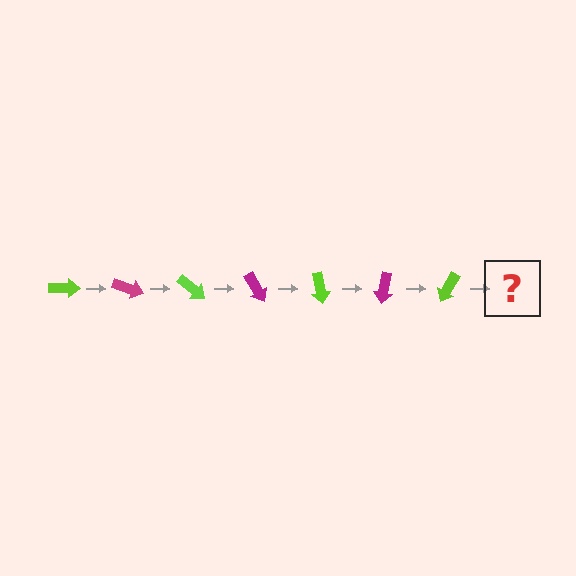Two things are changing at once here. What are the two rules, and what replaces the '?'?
The two rules are that it rotates 20 degrees each step and the color cycles through lime and magenta. The '?' should be a magenta arrow, rotated 140 degrees from the start.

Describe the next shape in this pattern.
It should be a magenta arrow, rotated 140 degrees from the start.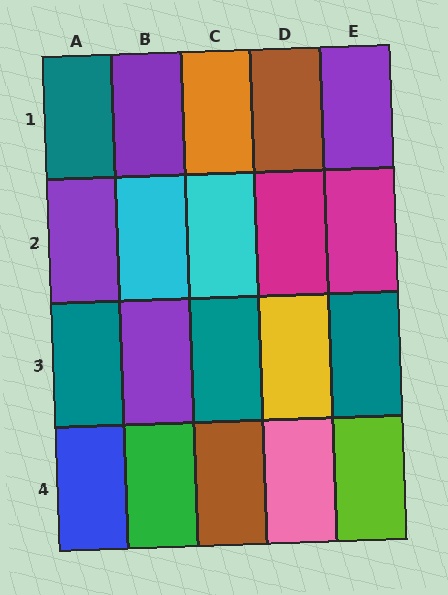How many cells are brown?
2 cells are brown.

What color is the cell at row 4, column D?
Pink.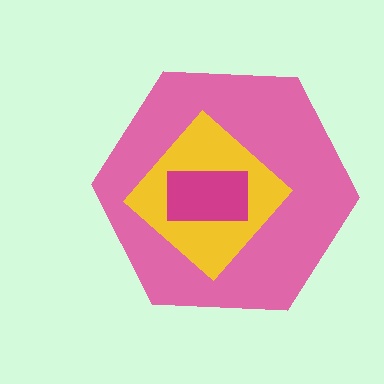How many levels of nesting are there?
3.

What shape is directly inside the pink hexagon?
The yellow diamond.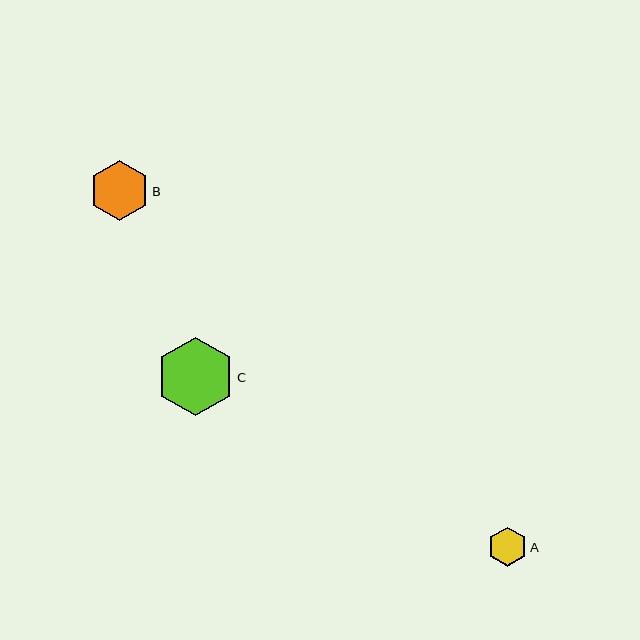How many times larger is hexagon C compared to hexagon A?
Hexagon C is approximately 2.0 times the size of hexagon A.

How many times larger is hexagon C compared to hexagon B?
Hexagon C is approximately 1.3 times the size of hexagon B.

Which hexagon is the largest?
Hexagon C is the largest with a size of approximately 78 pixels.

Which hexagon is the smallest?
Hexagon A is the smallest with a size of approximately 39 pixels.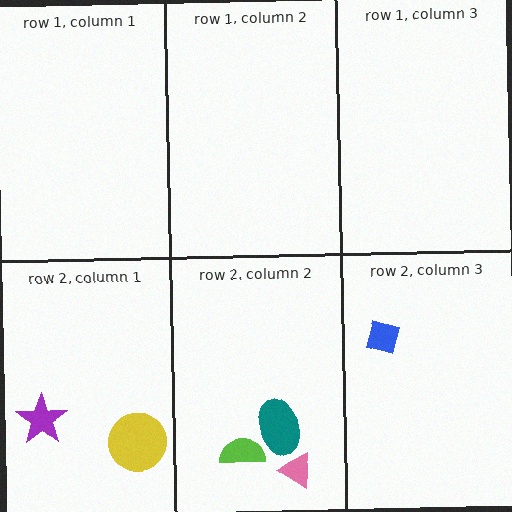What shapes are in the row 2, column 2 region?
The lime semicircle, the teal ellipse, the pink triangle.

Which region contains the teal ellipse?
The row 2, column 2 region.